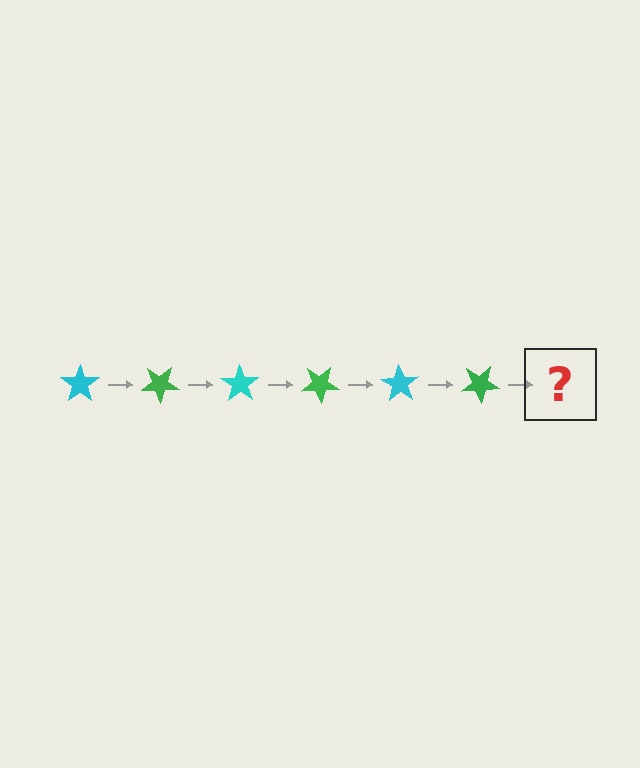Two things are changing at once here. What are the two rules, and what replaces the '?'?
The two rules are that it rotates 35 degrees each step and the color cycles through cyan and green. The '?' should be a cyan star, rotated 210 degrees from the start.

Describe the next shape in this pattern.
It should be a cyan star, rotated 210 degrees from the start.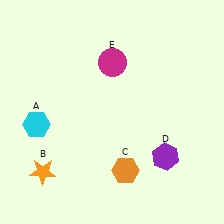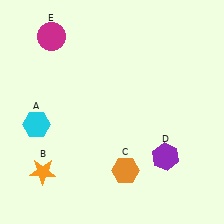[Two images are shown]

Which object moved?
The magenta circle (E) moved left.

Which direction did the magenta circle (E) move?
The magenta circle (E) moved left.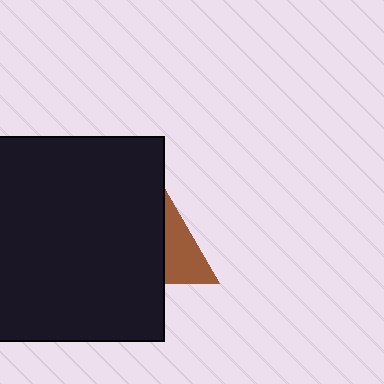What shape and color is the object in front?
The object in front is a black square.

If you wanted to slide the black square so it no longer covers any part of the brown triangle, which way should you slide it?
Slide it left — that is the most direct way to separate the two shapes.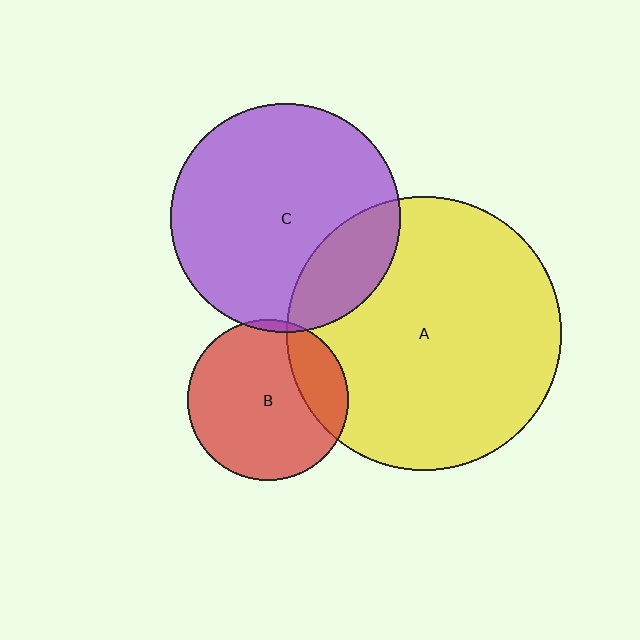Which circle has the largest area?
Circle A (yellow).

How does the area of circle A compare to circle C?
Approximately 1.4 times.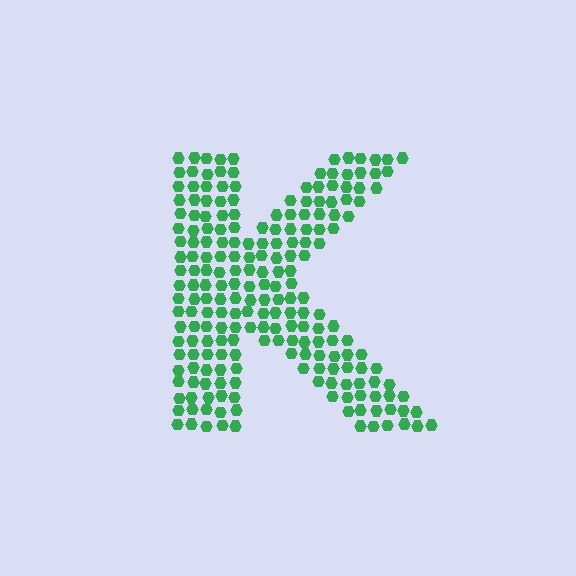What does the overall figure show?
The overall figure shows the letter K.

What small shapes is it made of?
It is made of small hexagons.